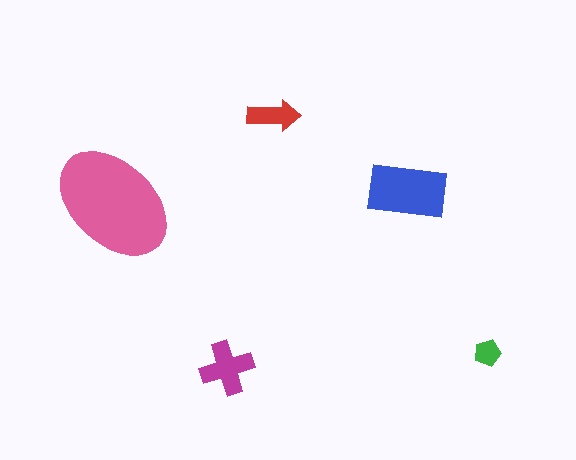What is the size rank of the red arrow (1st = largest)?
4th.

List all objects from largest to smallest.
The pink ellipse, the blue rectangle, the magenta cross, the red arrow, the green pentagon.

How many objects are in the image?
There are 5 objects in the image.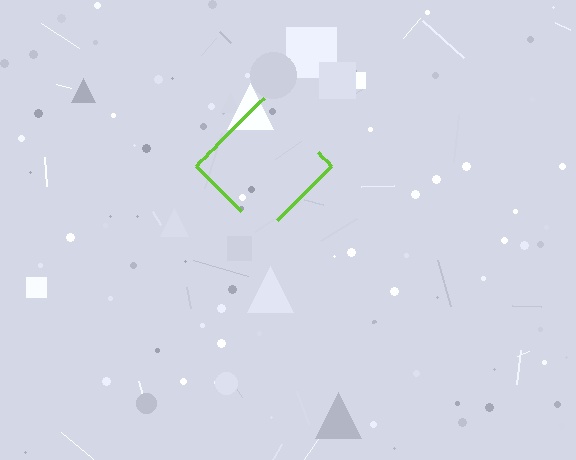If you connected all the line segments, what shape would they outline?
They would outline a diamond.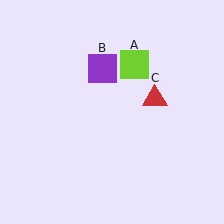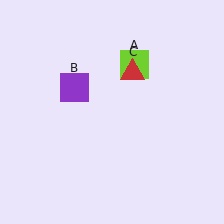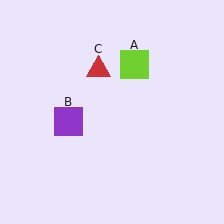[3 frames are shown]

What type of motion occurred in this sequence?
The purple square (object B), red triangle (object C) rotated counterclockwise around the center of the scene.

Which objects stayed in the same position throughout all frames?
Lime square (object A) remained stationary.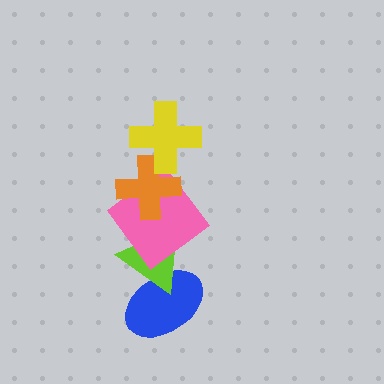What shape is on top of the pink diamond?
The orange cross is on top of the pink diamond.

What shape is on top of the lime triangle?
The pink diamond is on top of the lime triangle.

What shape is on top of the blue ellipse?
The lime triangle is on top of the blue ellipse.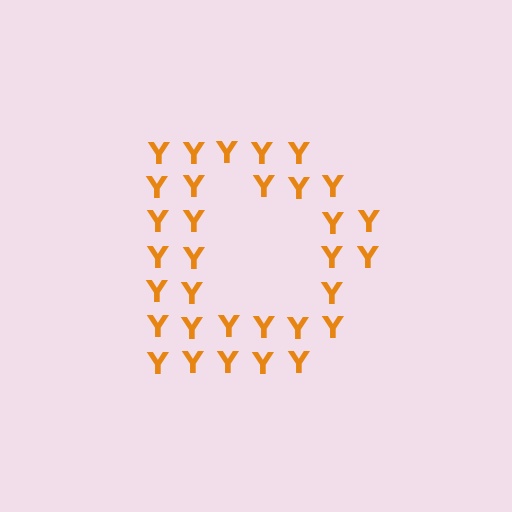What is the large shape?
The large shape is the letter D.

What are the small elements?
The small elements are letter Y's.